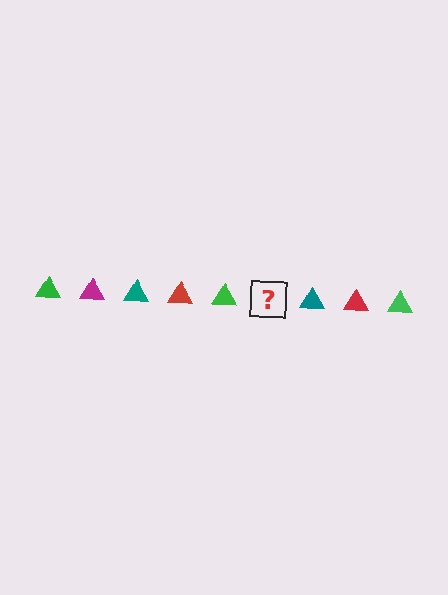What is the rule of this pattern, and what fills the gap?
The rule is that the pattern cycles through green, magenta, teal, red triangles. The gap should be filled with a magenta triangle.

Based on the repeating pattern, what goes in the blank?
The blank should be a magenta triangle.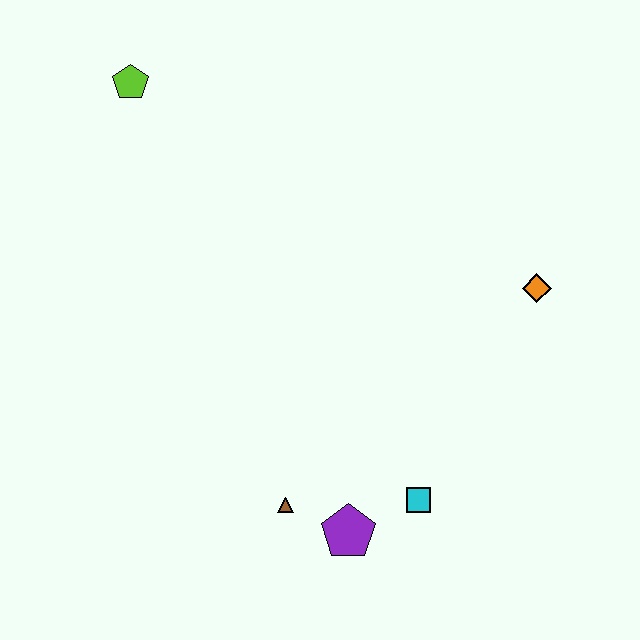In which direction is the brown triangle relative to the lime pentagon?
The brown triangle is below the lime pentagon.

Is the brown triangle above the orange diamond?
No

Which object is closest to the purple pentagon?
The brown triangle is closest to the purple pentagon.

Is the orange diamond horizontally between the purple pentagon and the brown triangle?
No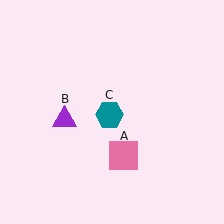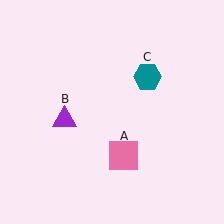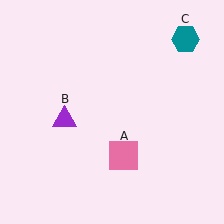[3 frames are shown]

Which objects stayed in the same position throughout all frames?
Pink square (object A) and purple triangle (object B) remained stationary.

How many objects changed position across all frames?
1 object changed position: teal hexagon (object C).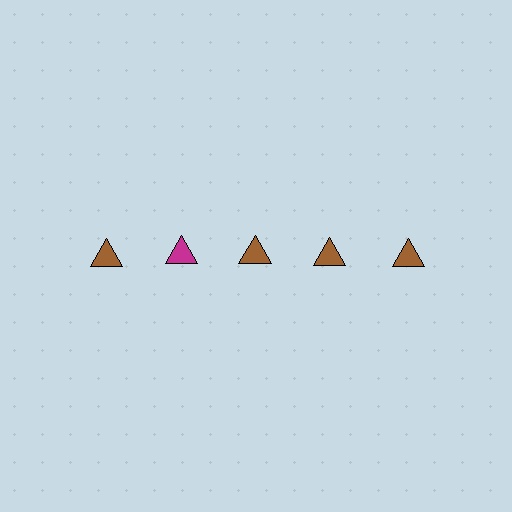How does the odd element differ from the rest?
It has a different color: magenta instead of brown.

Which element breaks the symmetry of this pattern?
The magenta triangle in the top row, second from left column breaks the symmetry. All other shapes are brown triangles.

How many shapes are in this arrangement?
There are 5 shapes arranged in a grid pattern.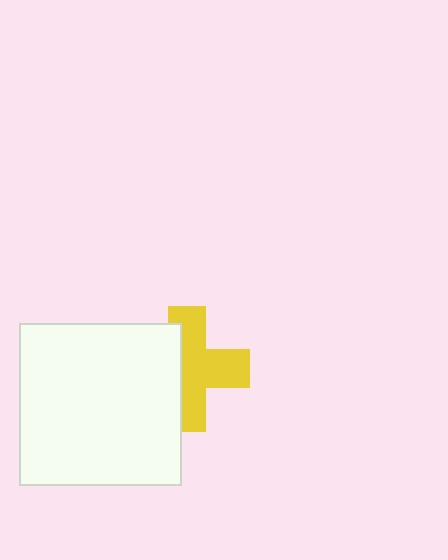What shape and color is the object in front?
The object in front is a white square.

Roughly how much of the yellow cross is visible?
About half of it is visible (roughly 61%).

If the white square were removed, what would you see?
You would see the complete yellow cross.